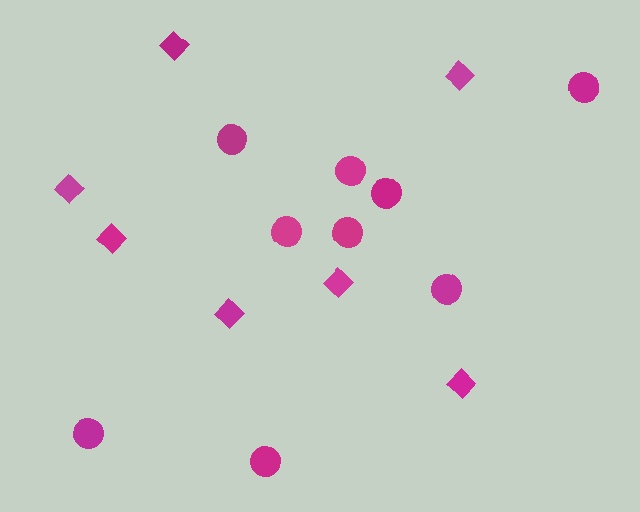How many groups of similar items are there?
There are 2 groups: one group of circles (9) and one group of diamonds (7).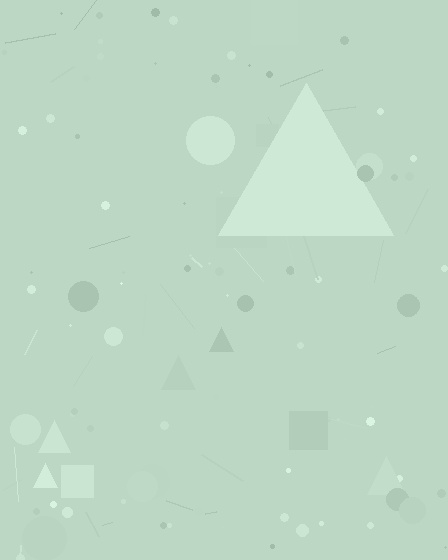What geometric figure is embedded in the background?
A triangle is embedded in the background.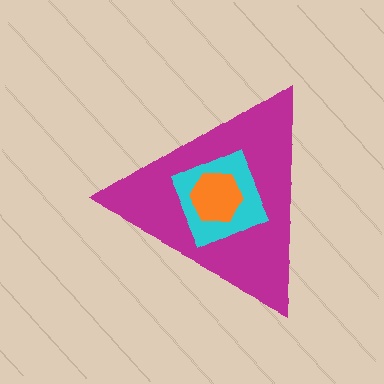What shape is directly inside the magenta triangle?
The cyan diamond.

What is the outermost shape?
The magenta triangle.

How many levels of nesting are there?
3.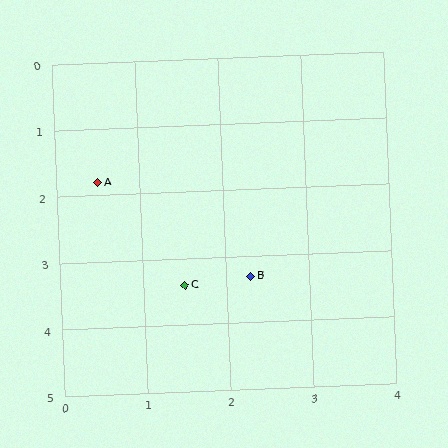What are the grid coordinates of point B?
Point B is at approximately (2.3, 3.3).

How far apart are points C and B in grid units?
Points C and B are about 0.8 grid units apart.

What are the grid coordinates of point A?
Point A is at approximately (0.5, 1.8).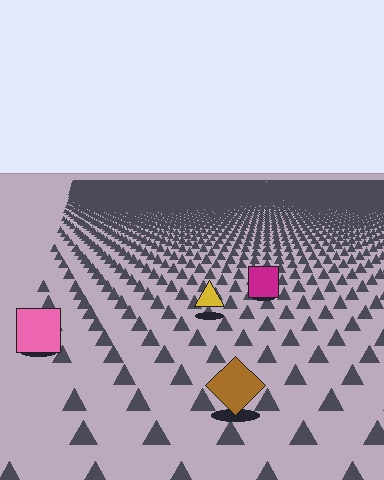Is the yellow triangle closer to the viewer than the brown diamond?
No. The brown diamond is closer — you can tell from the texture gradient: the ground texture is coarser near it.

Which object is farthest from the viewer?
The magenta square is farthest from the viewer. It appears smaller and the ground texture around it is denser.